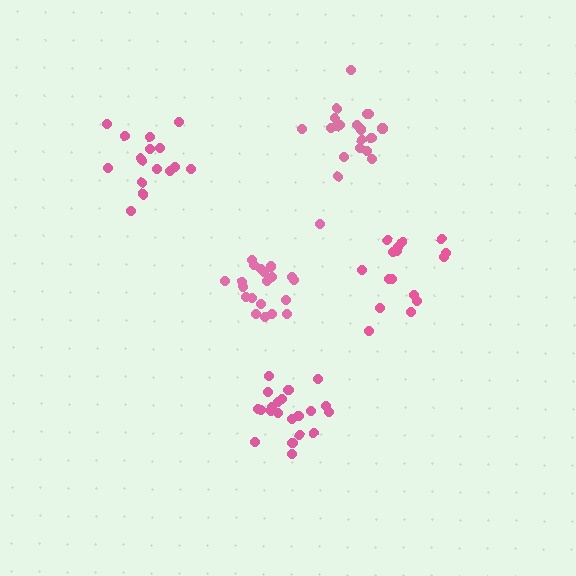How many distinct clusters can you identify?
There are 5 distinct clusters.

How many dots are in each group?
Group 1: 19 dots, Group 2: 16 dots, Group 3: 21 dots, Group 4: 16 dots, Group 5: 21 dots (93 total).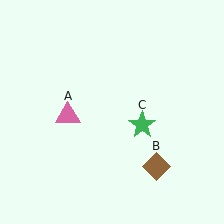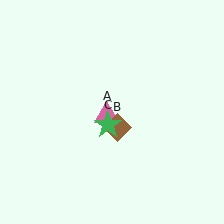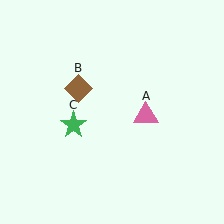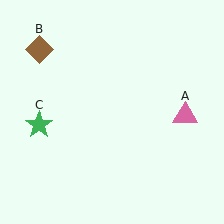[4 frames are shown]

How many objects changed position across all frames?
3 objects changed position: pink triangle (object A), brown diamond (object B), green star (object C).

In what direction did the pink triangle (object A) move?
The pink triangle (object A) moved right.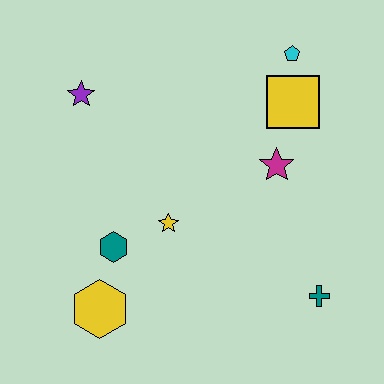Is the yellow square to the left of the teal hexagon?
No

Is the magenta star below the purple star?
Yes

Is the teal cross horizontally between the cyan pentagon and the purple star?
No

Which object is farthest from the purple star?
The teal cross is farthest from the purple star.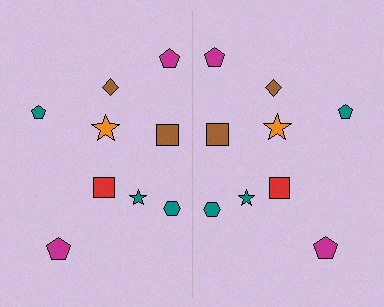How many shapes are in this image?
There are 18 shapes in this image.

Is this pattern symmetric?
Yes, this pattern has bilateral (reflection) symmetry.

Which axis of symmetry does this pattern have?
The pattern has a vertical axis of symmetry running through the center of the image.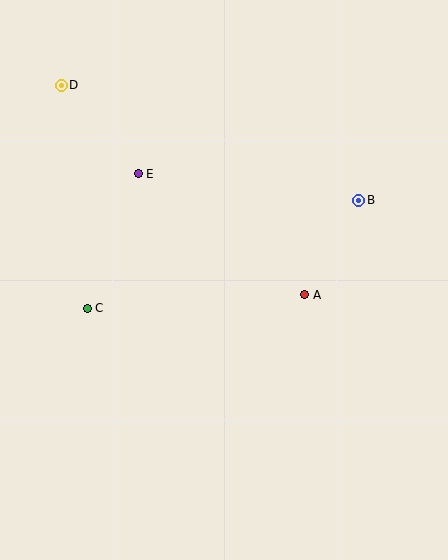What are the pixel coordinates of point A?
Point A is at (305, 295).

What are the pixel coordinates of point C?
Point C is at (87, 308).